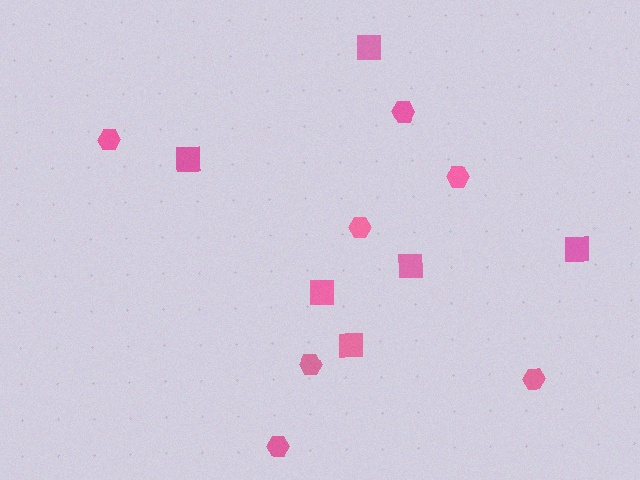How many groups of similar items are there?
There are 2 groups: one group of squares (6) and one group of hexagons (7).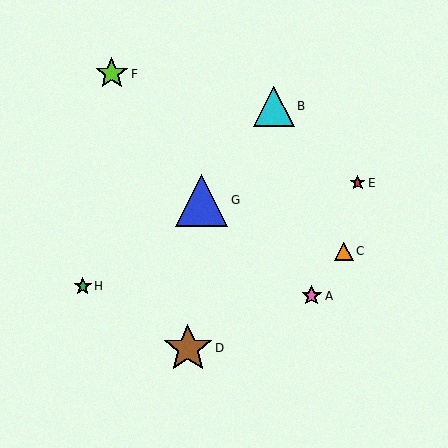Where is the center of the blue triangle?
The center of the blue triangle is at (202, 200).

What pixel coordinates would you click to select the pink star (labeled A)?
Click at (312, 296) to select the pink star A.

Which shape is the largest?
The blue triangle (labeled G) is the largest.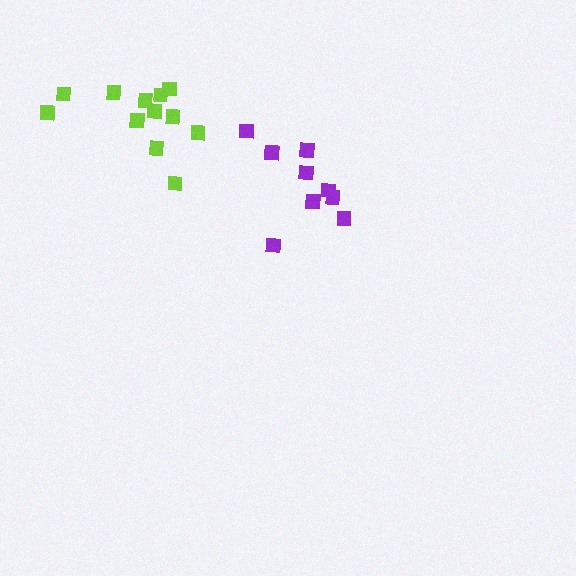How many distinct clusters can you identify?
There are 2 distinct clusters.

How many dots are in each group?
Group 1: 9 dots, Group 2: 12 dots (21 total).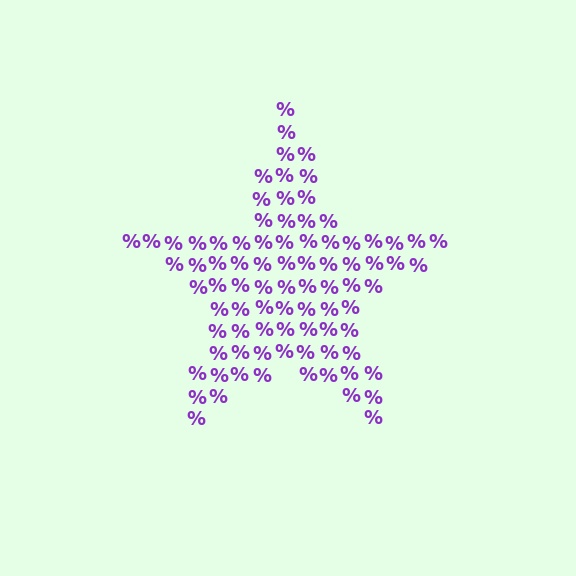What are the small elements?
The small elements are percent signs.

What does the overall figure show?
The overall figure shows a star.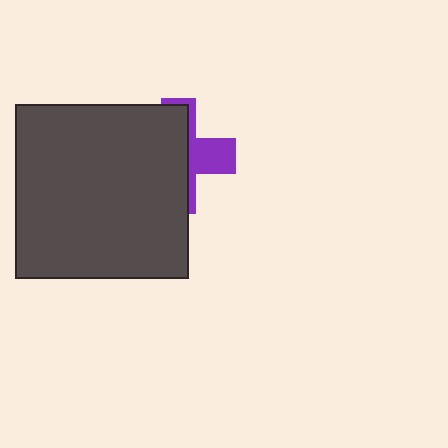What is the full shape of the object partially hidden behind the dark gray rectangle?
The partially hidden object is a purple cross.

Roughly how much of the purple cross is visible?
A small part of it is visible (roughly 33%).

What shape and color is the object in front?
The object in front is a dark gray rectangle.